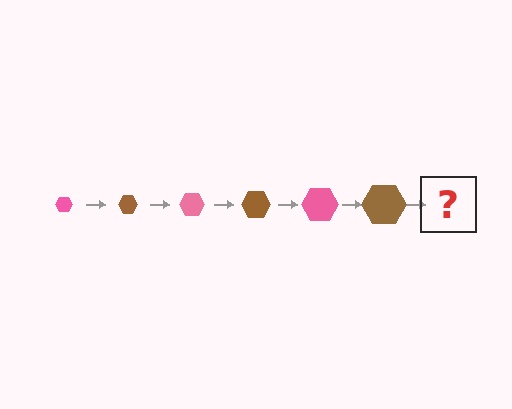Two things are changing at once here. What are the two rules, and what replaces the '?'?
The two rules are that the hexagon grows larger each step and the color cycles through pink and brown. The '?' should be a pink hexagon, larger than the previous one.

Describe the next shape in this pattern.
It should be a pink hexagon, larger than the previous one.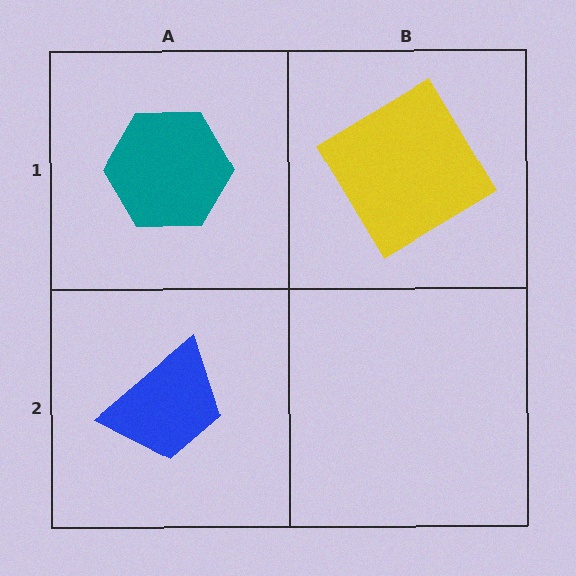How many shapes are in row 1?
2 shapes.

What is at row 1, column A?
A teal hexagon.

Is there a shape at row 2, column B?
No, that cell is empty.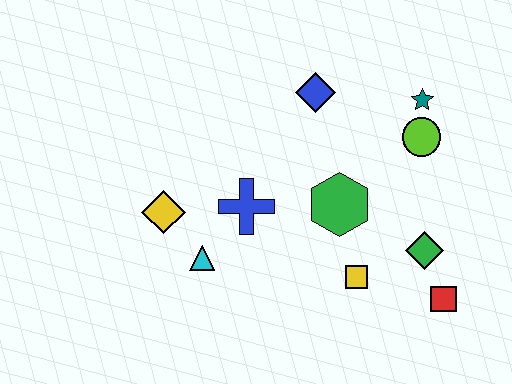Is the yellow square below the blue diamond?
Yes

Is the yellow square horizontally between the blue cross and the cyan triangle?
No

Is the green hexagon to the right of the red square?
No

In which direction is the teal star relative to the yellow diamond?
The teal star is to the right of the yellow diamond.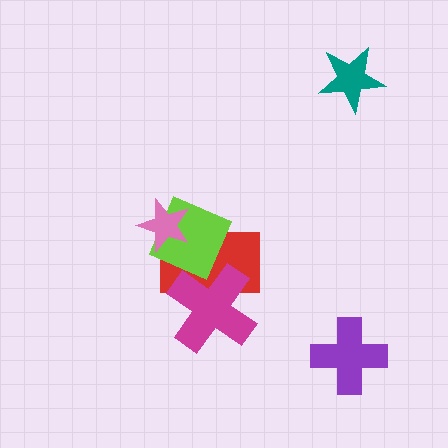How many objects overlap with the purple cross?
0 objects overlap with the purple cross.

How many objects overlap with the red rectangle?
3 objects overlap with the red rectangle.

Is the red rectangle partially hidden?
Yes, it is partially covered by another shape.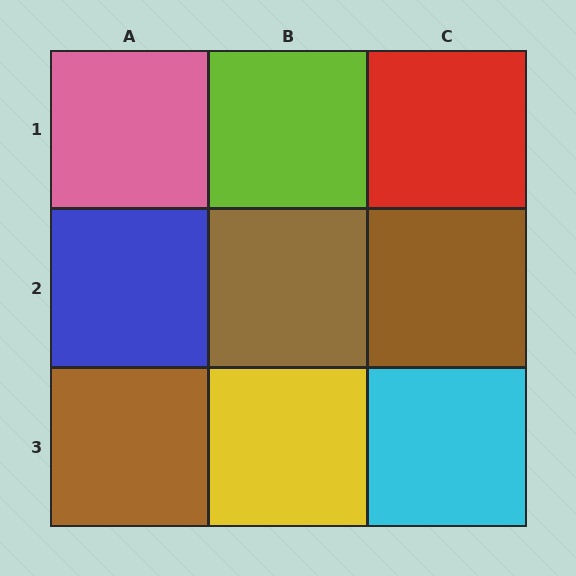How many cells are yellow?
1 cell is yellow.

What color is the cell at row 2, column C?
Brown.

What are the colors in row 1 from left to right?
Pink, lime, red.